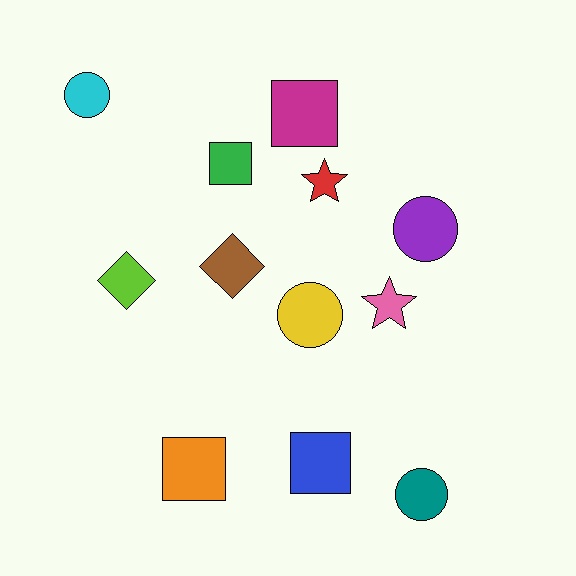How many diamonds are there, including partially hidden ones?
There are 2 diamonds.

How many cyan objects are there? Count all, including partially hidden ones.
There is 1 cyan object.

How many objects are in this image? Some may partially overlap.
There are 12 objects.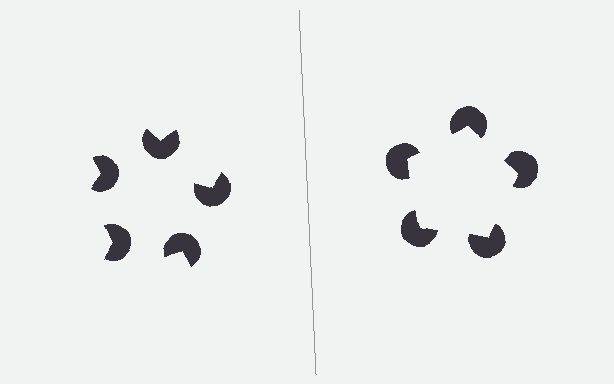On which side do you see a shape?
An illusory pentagon appears on the right side. On the left side the wedge cuts are rotated, so no coherent shape forms.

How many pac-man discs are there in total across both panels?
10 — 5 on each side.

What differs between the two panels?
The pac-man discs are positioned identically on both sides; only the wedge orientations differ. On the right they align to a pentagon; on the left they are misaligned.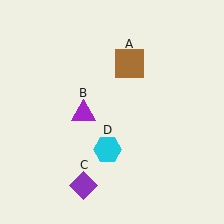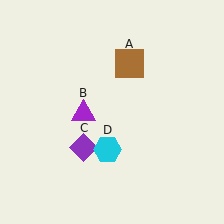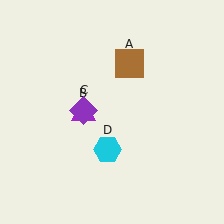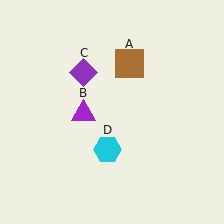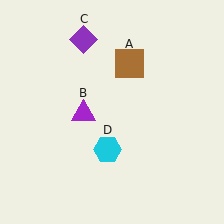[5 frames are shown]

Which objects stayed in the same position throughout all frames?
Brown square (object A) and purple triangle (object B) and cyan hexagon (object D) remained stationary.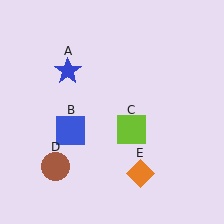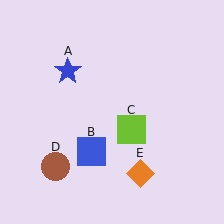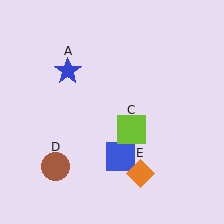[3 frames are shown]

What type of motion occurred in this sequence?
The blue square (object B) rotated counterclockwise around the center of the scene.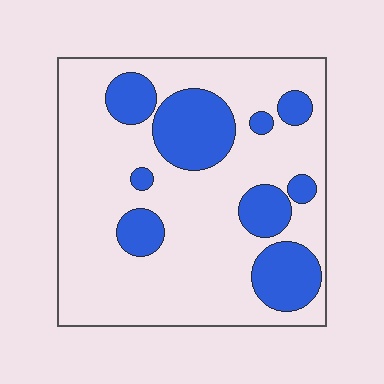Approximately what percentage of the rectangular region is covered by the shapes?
Approximately 25%.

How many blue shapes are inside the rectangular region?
9.